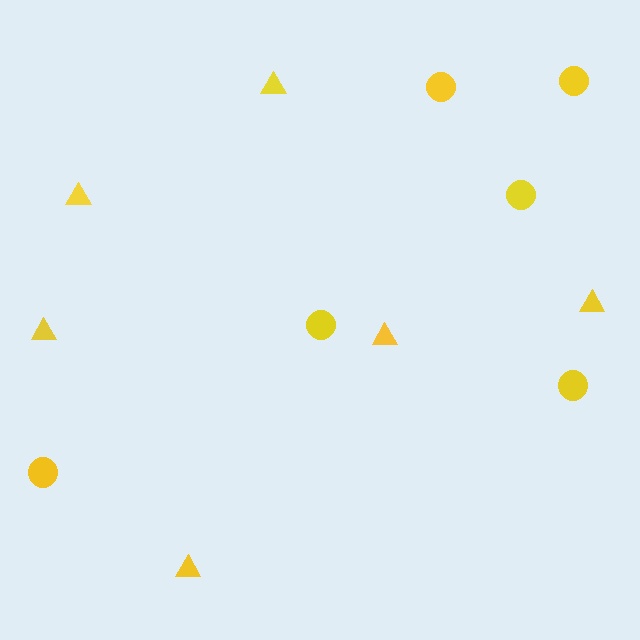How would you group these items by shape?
There are 2 groups: one group of circles (6) and one group of triangles (6).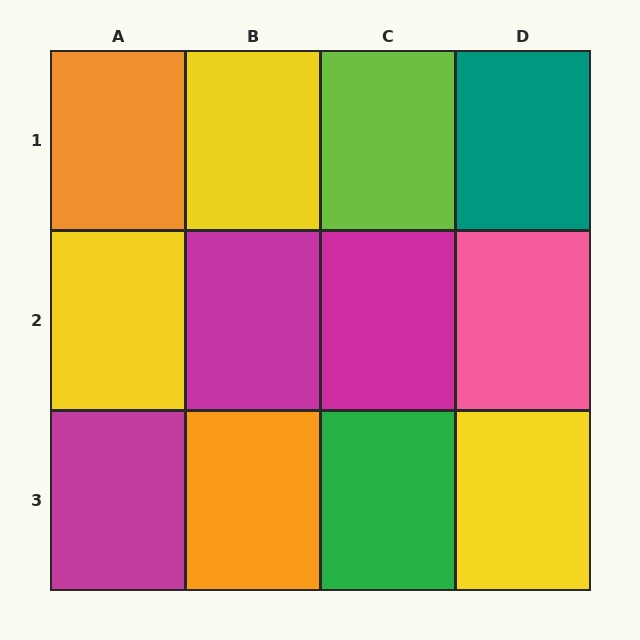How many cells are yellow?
3 cells are yellow.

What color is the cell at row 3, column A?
Magenta.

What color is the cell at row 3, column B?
Orange.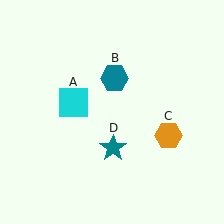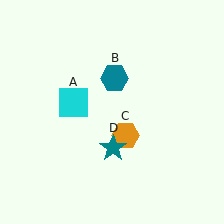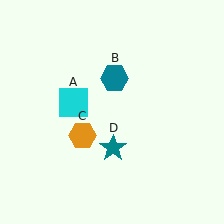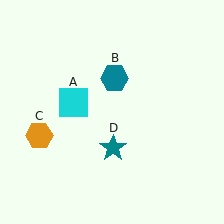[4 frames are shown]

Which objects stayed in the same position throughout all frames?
Cyan square (object A) and teal hexagon (object B) and teal star (object D) remained stationary.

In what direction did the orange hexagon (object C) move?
The orange hexagon (object C) moved left.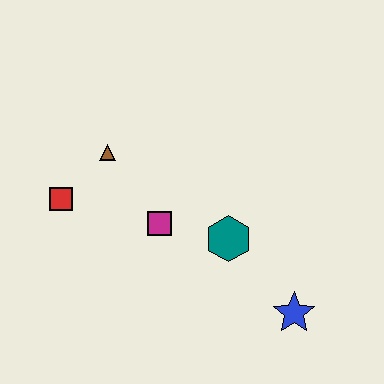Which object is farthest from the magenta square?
The blue star is farthest from the magenta square.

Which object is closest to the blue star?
The teal hexagon is closest to the blue star.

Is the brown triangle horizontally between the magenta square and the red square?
Yes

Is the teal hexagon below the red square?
Yes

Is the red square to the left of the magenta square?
Yes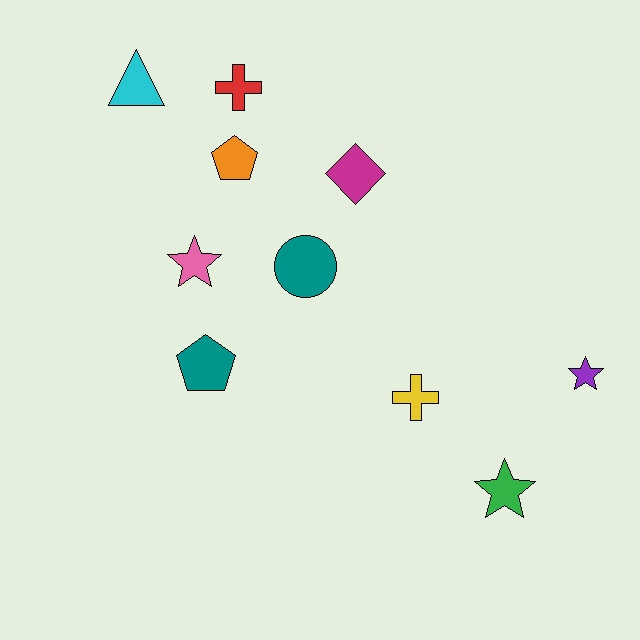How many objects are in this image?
There are 10 objects.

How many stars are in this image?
There are 3 stars.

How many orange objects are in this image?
There is 1 orange object.